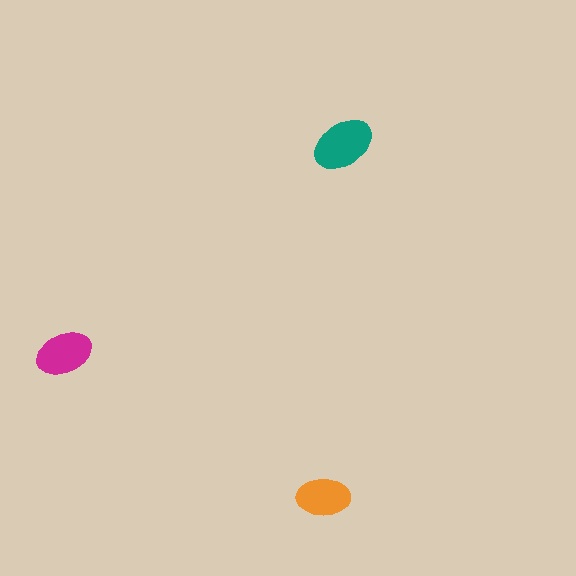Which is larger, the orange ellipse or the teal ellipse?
The teal one.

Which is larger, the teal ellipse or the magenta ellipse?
The teal one.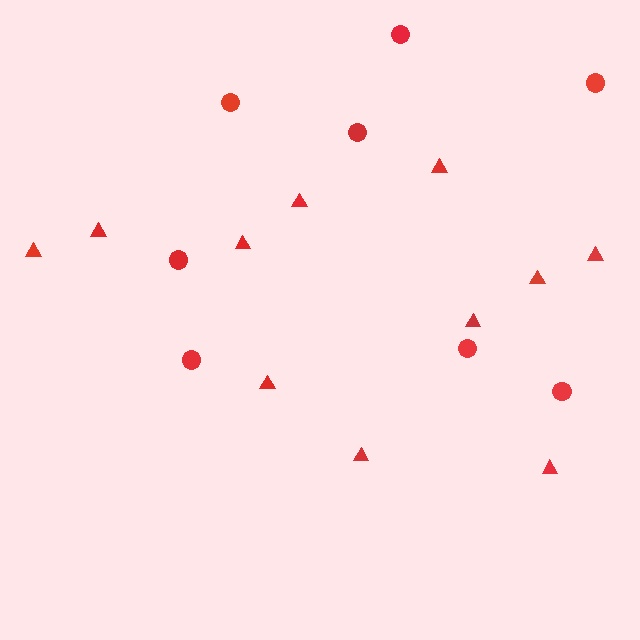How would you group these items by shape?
There are 2 groups: one group of triangles (11) and one group of circles (8).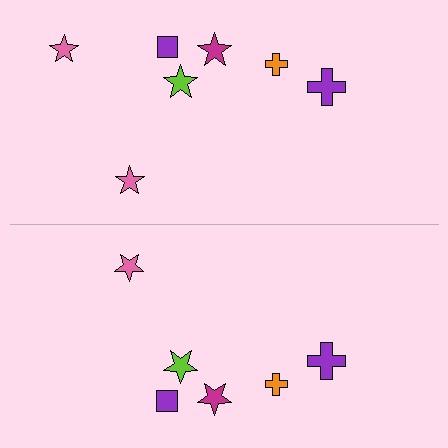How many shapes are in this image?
There are 13 shapes in this image.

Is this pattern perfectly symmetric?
No, the pattern is not perfectly symmetric. A pink star is missing from the bottom side.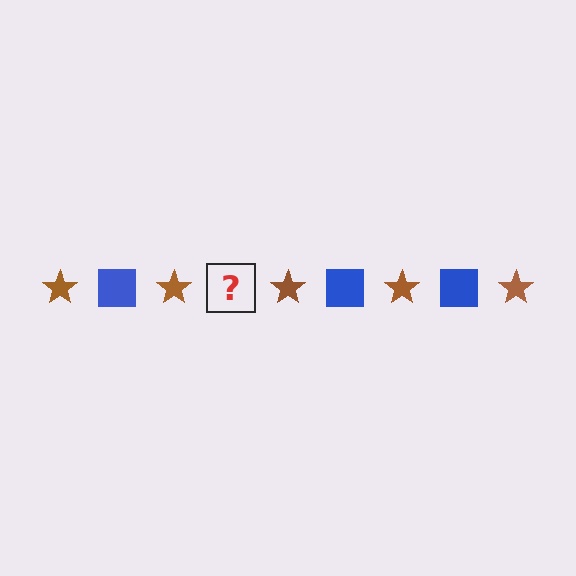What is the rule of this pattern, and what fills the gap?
The rule is that the pattern alternates between brown star and blue square. The gap should be filled with a blue square.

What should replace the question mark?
The question mark should be replaced with a blue square.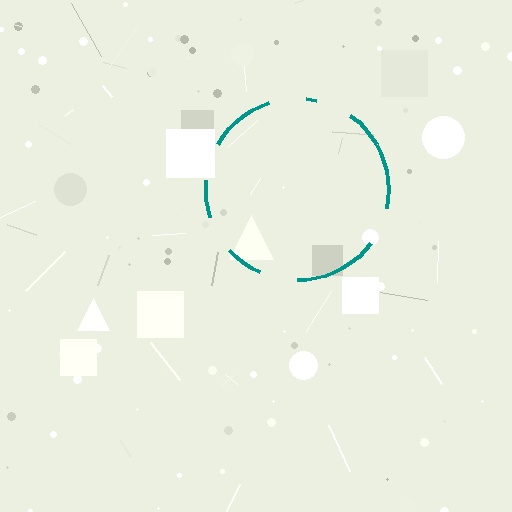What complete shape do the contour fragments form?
The contour fragments form a circle.